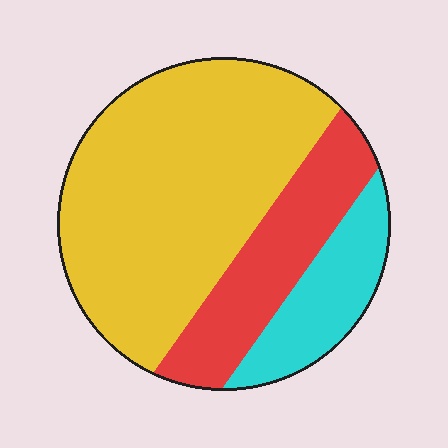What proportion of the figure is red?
Red covers about 25% of the figure.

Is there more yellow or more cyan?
Yellow.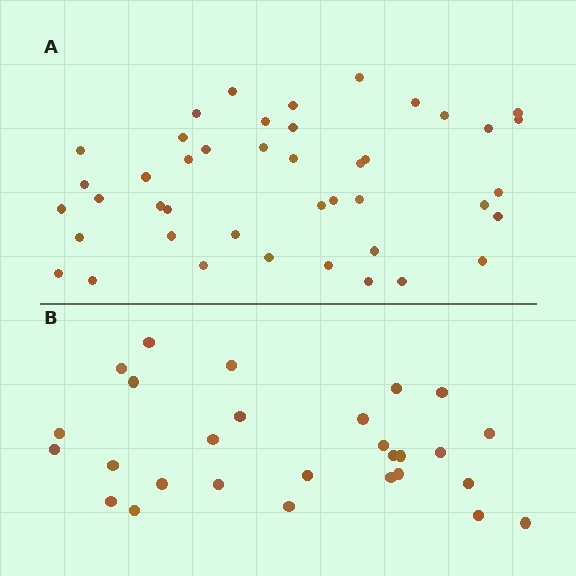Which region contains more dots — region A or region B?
Region A (the top region) has more dots.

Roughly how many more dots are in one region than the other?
Region A has approximately 15 more dots than region B.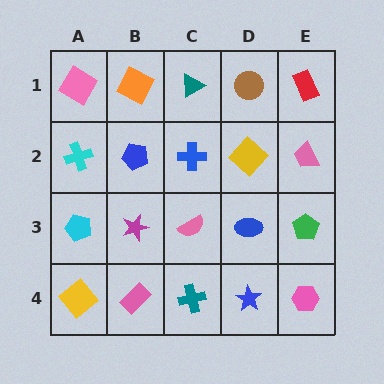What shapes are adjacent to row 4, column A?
A cyan pentagon (row 3, column A), a pink rectangle (row 4, column B).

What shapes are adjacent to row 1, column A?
A cyan cross (row 2, column A), an orange square (row 1, column B).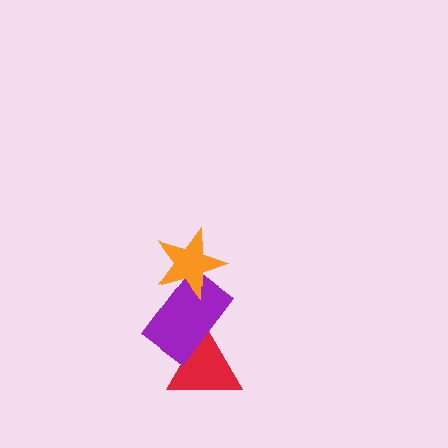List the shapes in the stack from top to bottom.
From top to bottom: the orange star, the purple rectangle, the red triangle.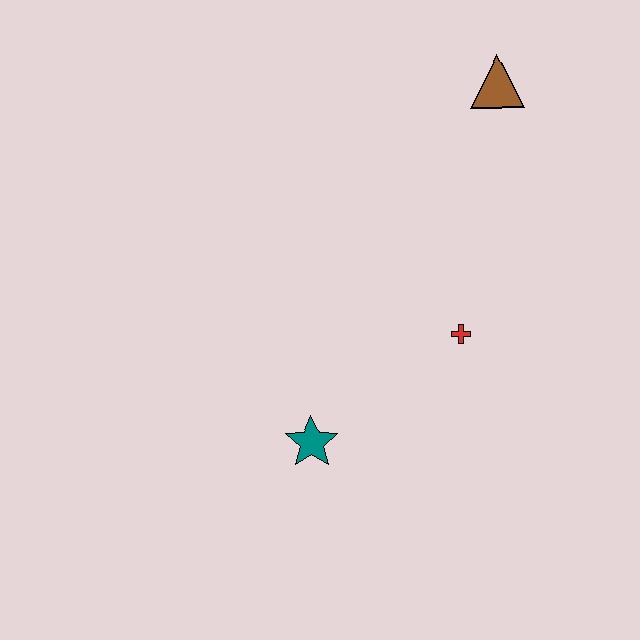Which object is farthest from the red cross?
The brown triangle is farthest from the red cross.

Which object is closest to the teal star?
The red cross is closest to the teal star.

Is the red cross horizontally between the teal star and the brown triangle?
Yes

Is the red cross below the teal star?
No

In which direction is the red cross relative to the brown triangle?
The red cross is below the brown triangle.